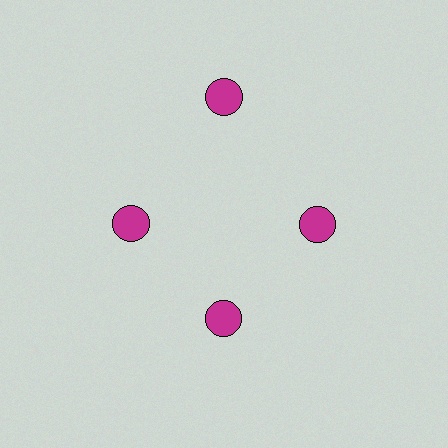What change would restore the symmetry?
The symmetry would be restored by moving it inward, back onto the ring so that all 4 circles sit at equal angles and equal distance from the center.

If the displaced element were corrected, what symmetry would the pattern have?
It would have 4-fold rotational symmetry — the pattern would map onto itself every 90 degrees.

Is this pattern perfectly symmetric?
No. The 4 magenta circles are arranged in a ring, but one element near the 12 o'clock position is pushed outward from the center, breaking the 4-fold rotational symmetry.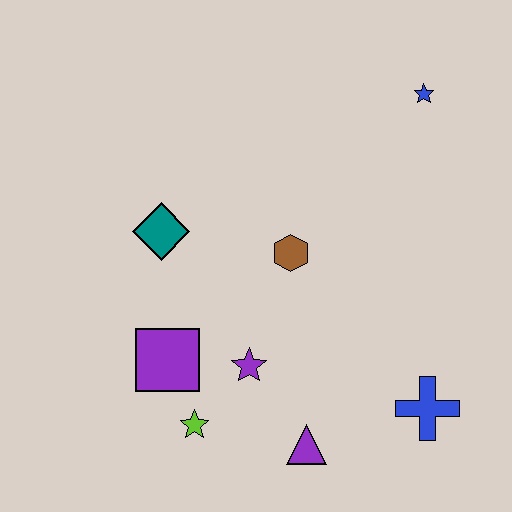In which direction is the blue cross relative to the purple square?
The blue cross is to the right of the purple square.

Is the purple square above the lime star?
Yes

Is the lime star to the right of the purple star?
No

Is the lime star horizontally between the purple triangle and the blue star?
No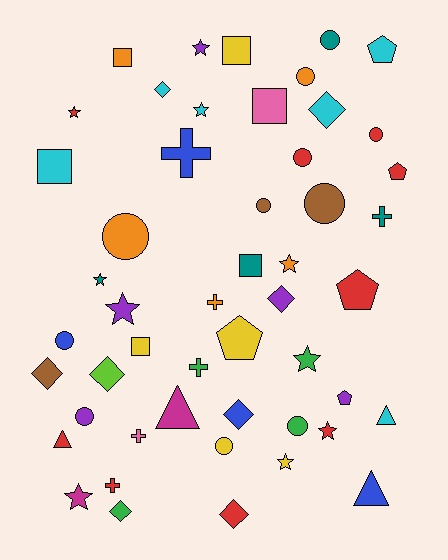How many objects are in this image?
There are 50 objects.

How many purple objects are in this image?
There are 5 purple objects.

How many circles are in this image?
There are 11 circles.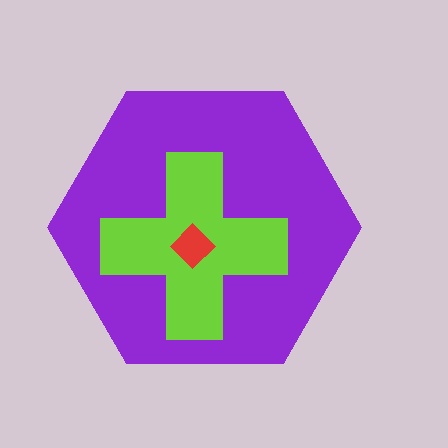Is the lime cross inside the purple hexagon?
Yes.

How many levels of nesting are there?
3.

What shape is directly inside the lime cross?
The red diamond.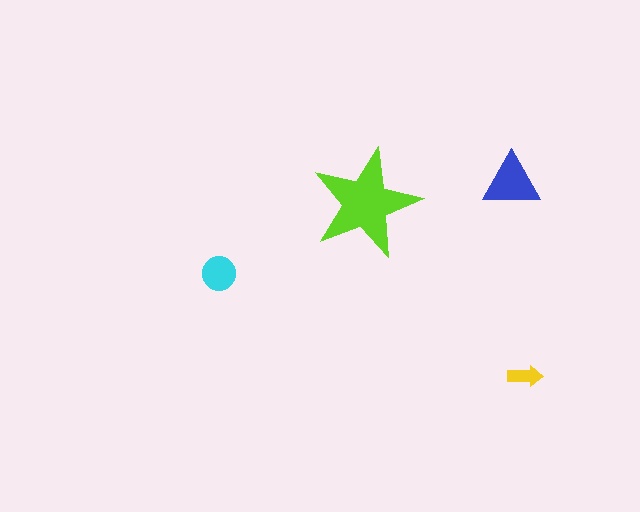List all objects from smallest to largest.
The yellow arrow, the cyan circle, the blue triangle, the lime star.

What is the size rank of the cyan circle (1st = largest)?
3rd.